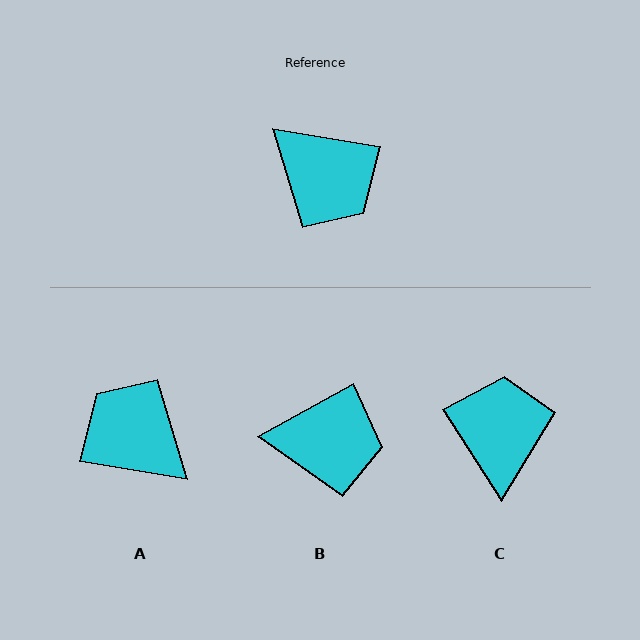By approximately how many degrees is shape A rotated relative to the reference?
Approximately 180 degrees clockwise.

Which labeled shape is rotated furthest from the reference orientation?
A, about 180 degrees away.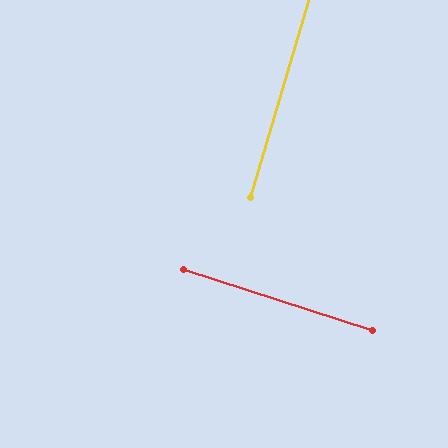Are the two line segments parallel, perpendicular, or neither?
Perpendicular — they meet at approximately 89°.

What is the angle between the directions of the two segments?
Approximately 89 degrees.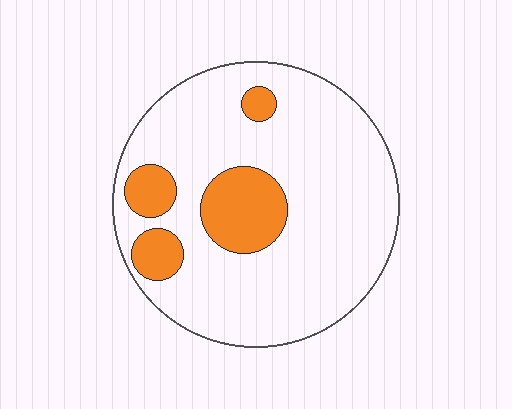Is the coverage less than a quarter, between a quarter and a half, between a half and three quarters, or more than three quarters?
Less than a quarter.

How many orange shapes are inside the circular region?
4.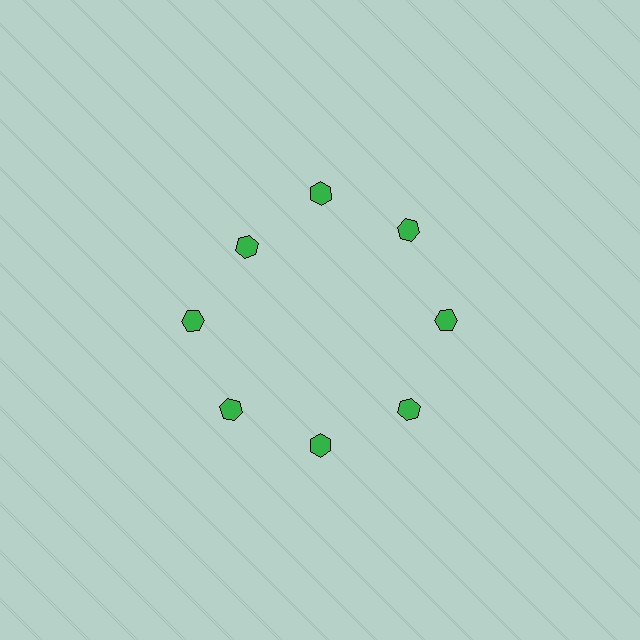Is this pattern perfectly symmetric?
No. The 8 green hexagons are arranged in a ring, but one element near the 10 o'clock position is pulled inward toward the center, breaking the 8-fold rotational symmetry.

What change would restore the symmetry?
The symmetry would be restored by moving it outward, back onto the ring so that all 8 hexagons sit at equal angles and equal distance from the center.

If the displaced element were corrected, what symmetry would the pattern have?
It would have 8-fold rotational symmetry — the pattern would map onto itself every 45 degrees.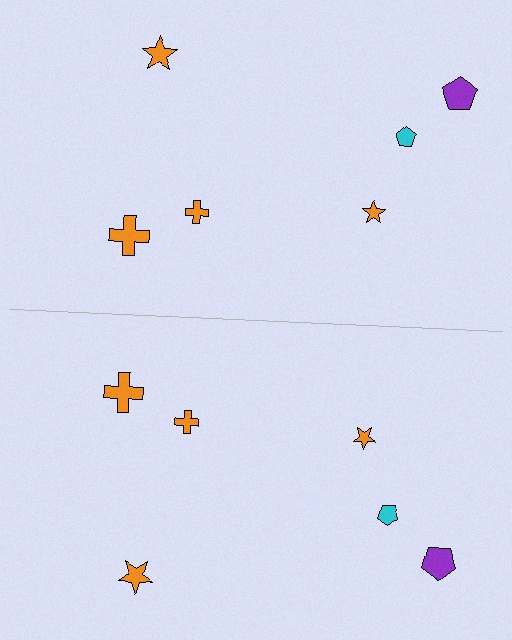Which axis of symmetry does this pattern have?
The pattern has a horizontal axis of symmetry running through the center of the image.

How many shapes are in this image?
There are 12 shapes in this image.